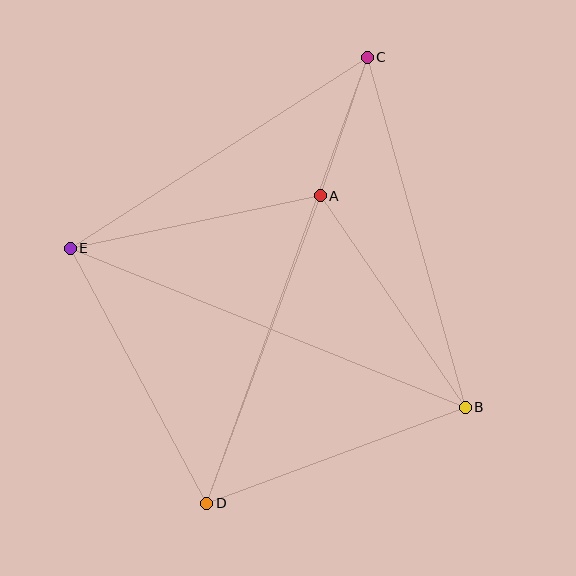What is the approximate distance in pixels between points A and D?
The distance between A and D is approximately 328 pixels.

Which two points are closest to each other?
Points A and C are closest to each other.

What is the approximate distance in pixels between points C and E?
The distance between C and E is approximately 353 pixels.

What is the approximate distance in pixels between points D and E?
The distance between D and E is approximately 290 pixels.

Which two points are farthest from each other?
Points C and D are farthest from each other.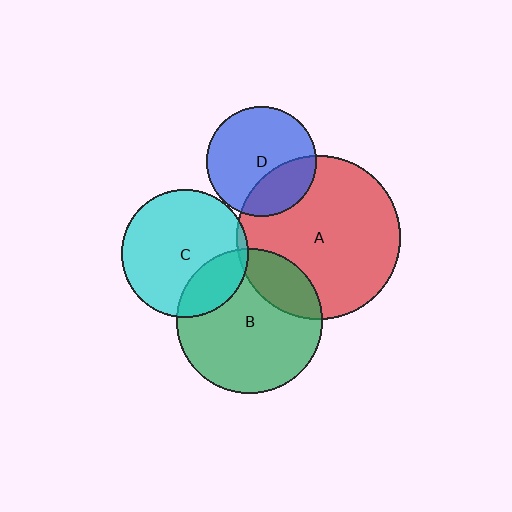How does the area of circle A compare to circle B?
Approximately 1.3 times.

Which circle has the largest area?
Circle A (red).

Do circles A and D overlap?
Yes.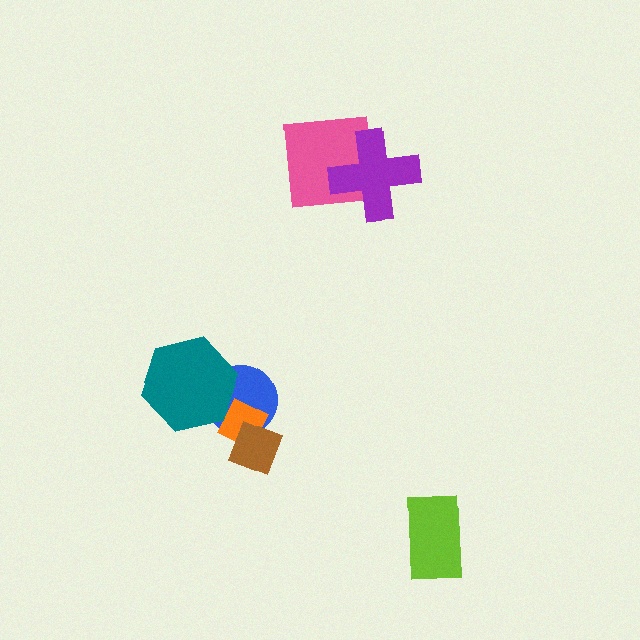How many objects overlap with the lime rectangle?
0 objects overlap with the lime rectangle.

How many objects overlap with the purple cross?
1 object overlaps with the purple cross.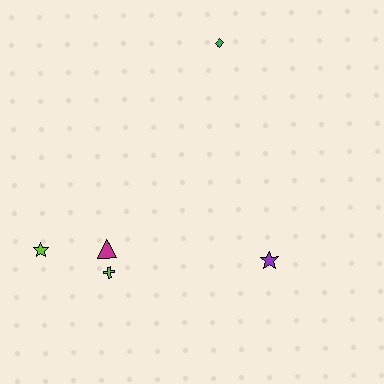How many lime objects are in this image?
There are 2 lime objects.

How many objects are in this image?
There are 5 objects.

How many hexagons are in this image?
There are no hexagons.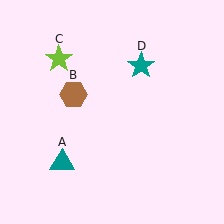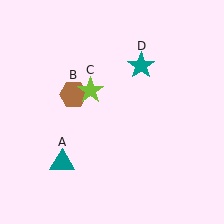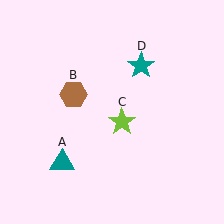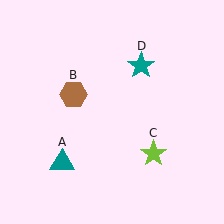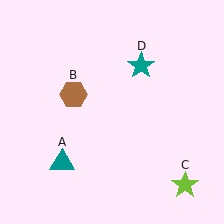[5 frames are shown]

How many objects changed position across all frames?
1 object changed position: lime star (object C).